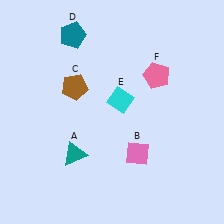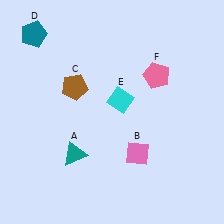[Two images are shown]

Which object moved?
The teal pentagon (D) moved left.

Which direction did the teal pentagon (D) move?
The teal pentagon (D) moved left.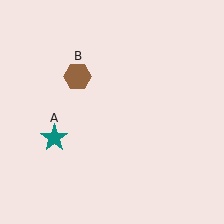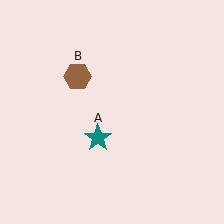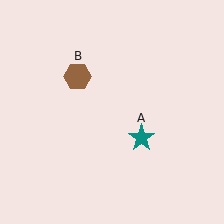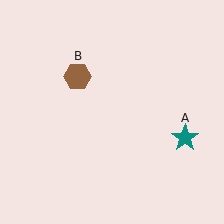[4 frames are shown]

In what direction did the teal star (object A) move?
The teal star (object A) moved right.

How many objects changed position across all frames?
1 object changed position: teal star (object A).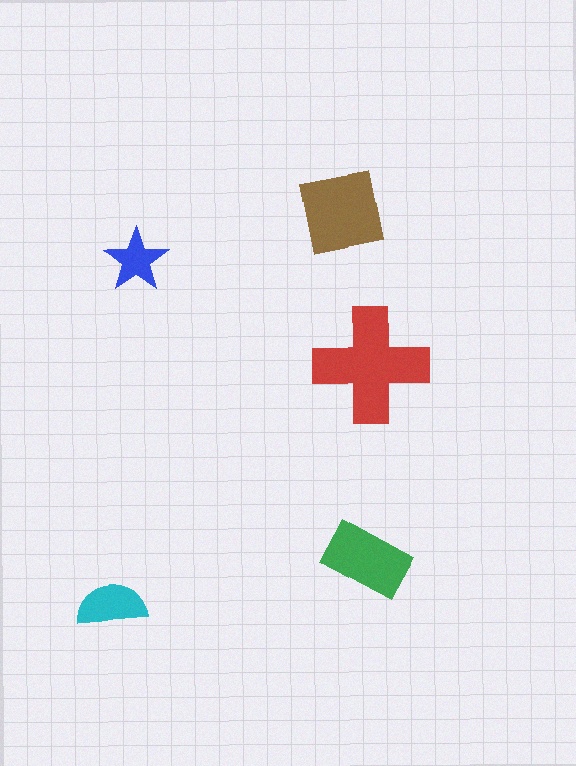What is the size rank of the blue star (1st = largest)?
5th.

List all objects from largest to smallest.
The red cross, the brown square, the green rectangle, the cyan semicircle, the blue star.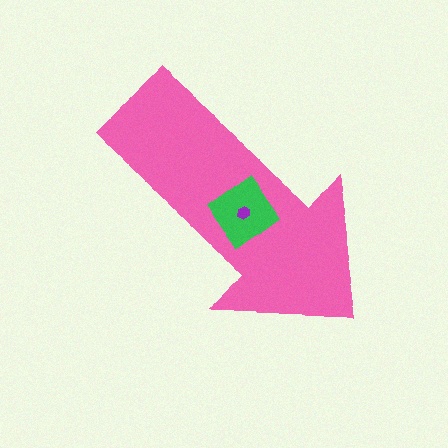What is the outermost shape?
The pink arrow.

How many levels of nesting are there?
3.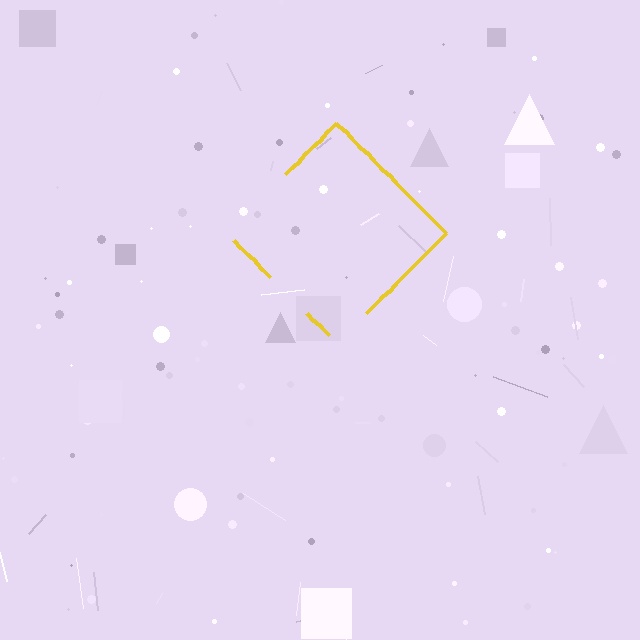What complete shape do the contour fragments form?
The contour fragments form a diamond.